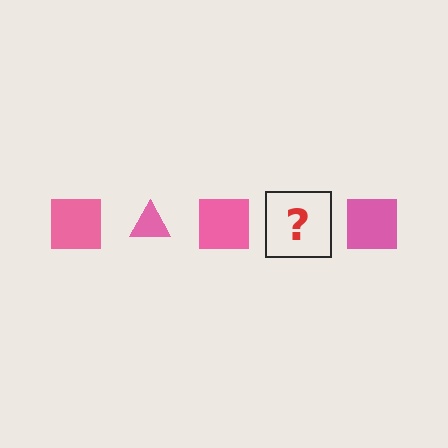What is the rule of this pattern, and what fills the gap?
The rule is that the pattern cycles through square, triangle shapes in pink. The gap should be filled with a pink triangle.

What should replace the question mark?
The question mark should be replaced with a pink triangle.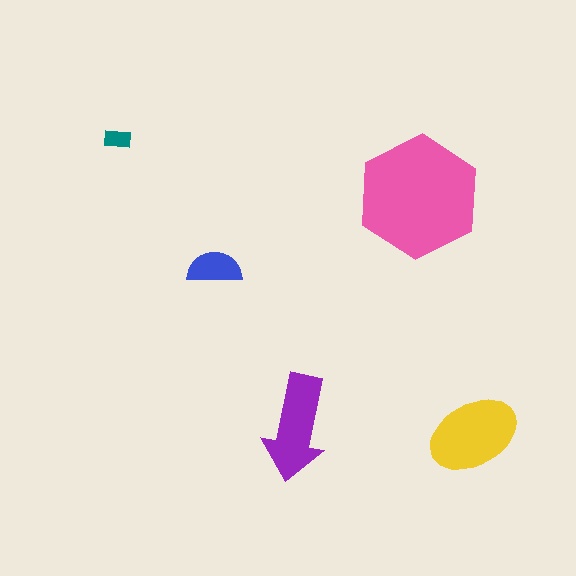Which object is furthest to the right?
The yellow ellipse is rightmost.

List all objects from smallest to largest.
The teal rectangle, the blue semicircle, the purple arrow, the yellow ellipse, the pink hexagon.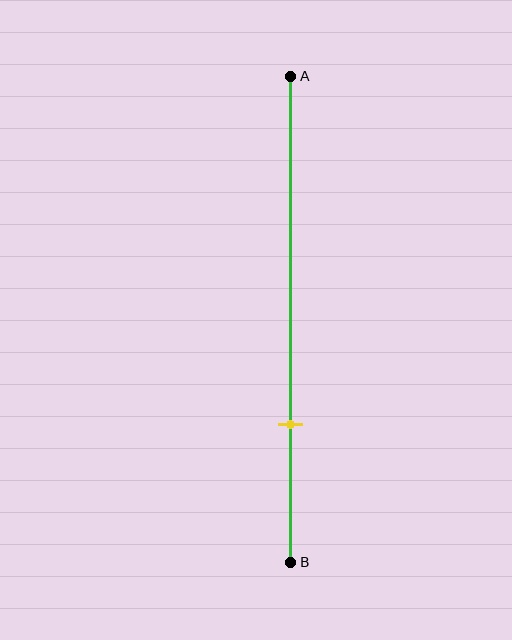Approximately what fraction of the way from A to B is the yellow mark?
The yellow mark is approximately 70% of the way from A to B.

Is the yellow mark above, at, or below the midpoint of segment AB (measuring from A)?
The yellow mark is below the midpoint of segment AB.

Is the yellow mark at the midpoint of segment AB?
No, the mark is at about 70% from A, not at the 50% midpoint.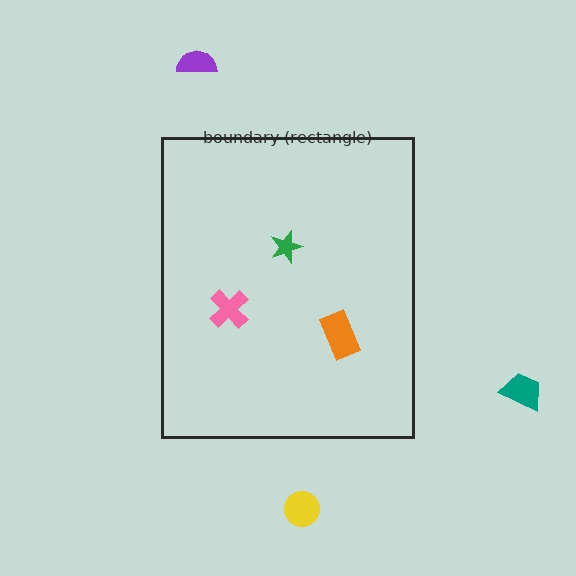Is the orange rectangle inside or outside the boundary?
Inside.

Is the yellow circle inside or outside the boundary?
Outside.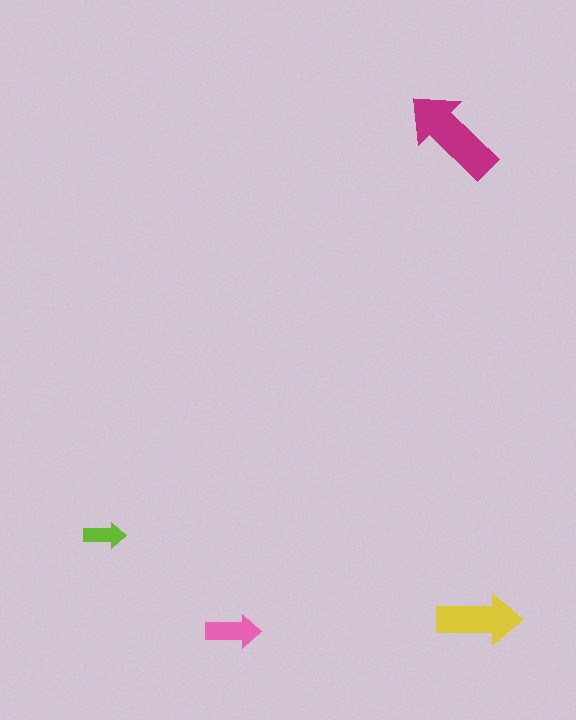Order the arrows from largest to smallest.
the magenta one, the yellow one, the pink one, the lime one.